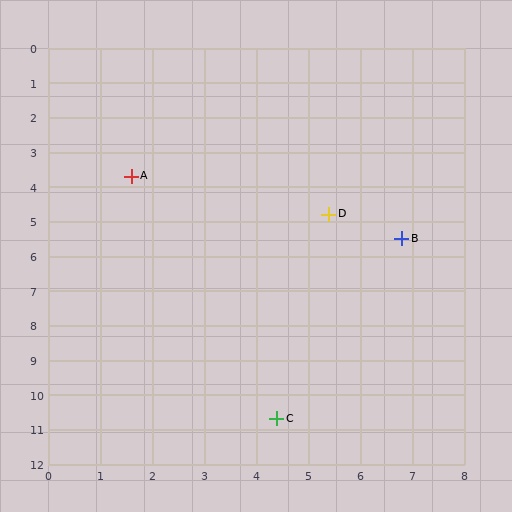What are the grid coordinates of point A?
Point A is at approximately (1.6, 3.7).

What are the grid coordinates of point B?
Point B is at approximately (6.8, 5.5).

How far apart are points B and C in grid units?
Points B and C are about 5.7 grid units apart.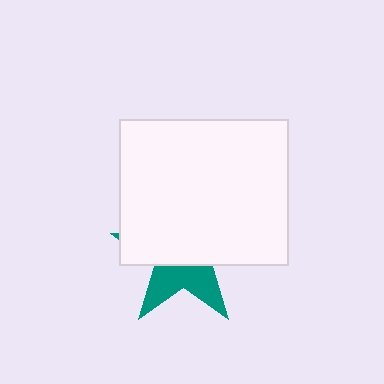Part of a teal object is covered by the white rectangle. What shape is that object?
It is a star.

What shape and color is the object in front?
The object in front is a white rectangle.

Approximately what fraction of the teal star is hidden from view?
Roughly 62% of the teal star is hidden behind the white rectangle.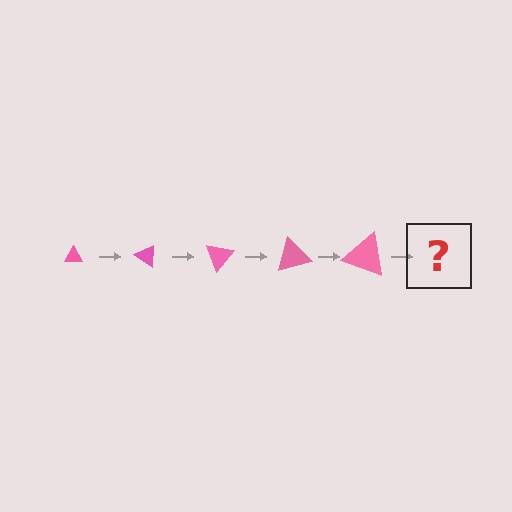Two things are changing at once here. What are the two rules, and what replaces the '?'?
The two rules are that the triangle grows larger each step and it rotates 35 degrees each step. The '?' should be a triangle, larger than the previous one and rotated 175 degrees from the start.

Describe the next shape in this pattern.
It should be a triangle, larger than the previous one and rotated 175 degrees from the start.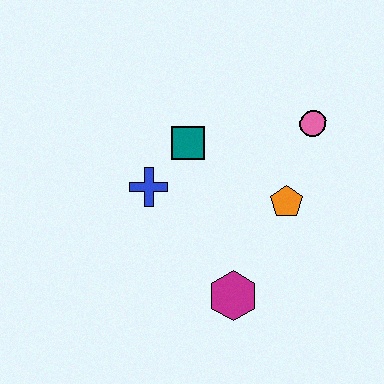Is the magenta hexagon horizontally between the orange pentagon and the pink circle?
No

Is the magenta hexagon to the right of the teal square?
Yes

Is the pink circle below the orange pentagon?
No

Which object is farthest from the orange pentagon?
The blue cross is farthest from the orange pentagon.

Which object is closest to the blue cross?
The teal square is closest to the blue cross.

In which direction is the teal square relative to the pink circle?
The teal square is to the left of the pink circle.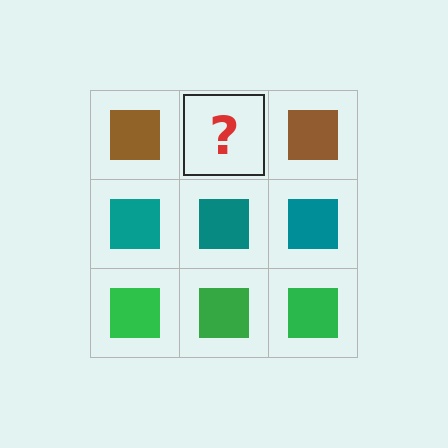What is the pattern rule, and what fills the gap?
The rule is that each row has a consistent color. The gap should be filled with a brown square.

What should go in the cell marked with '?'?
The missing cell should contain a brown square.